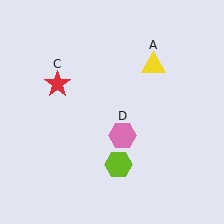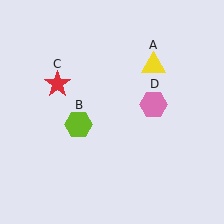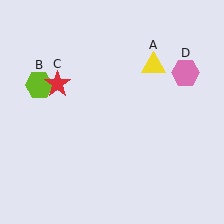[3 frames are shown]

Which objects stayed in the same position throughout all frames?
Yellow triangle (object A) and red star (object C) remained stationary.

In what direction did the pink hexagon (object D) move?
The pink hexagon (object D) moved up and to the right.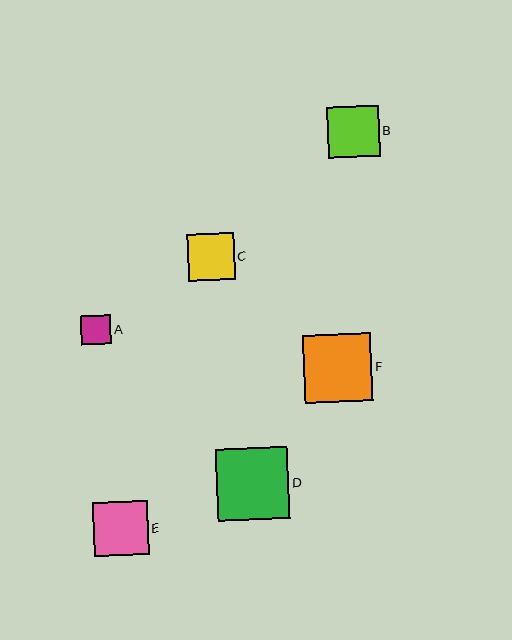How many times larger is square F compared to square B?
Square F is approximately 1.3 times the size of square B.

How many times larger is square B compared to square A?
Square B is approximately 1.7 times the size of square A.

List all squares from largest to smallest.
From largest to smallest: D, F, E, B, C, A.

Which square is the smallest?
Square A is the smallest with a size of approximately 30 pixels.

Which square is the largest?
Square D is the largest with a size of approximately 72 pixels.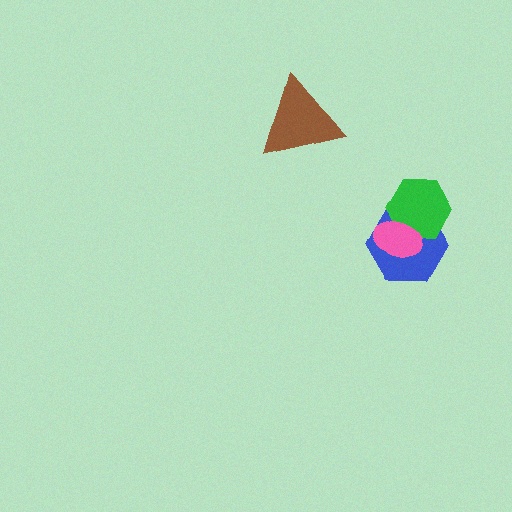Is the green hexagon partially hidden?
Yes, it is partially covered by another shape.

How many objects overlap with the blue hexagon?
2 objects overlap with the blue hexagon.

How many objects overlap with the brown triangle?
0 objects overlap with the brown triangle.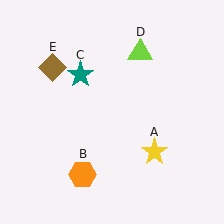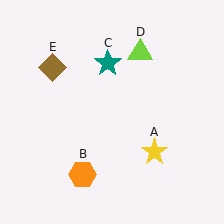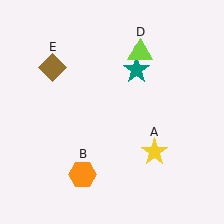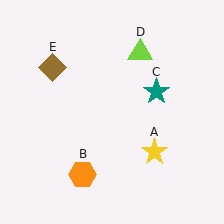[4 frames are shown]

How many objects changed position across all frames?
1 object changed position: teal star (object C).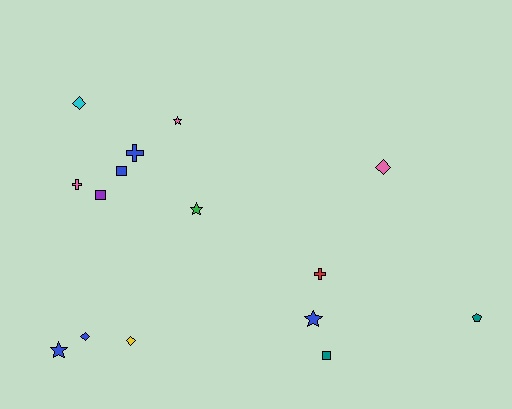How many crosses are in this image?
There are 3 crosses.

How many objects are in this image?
There are 15 objects.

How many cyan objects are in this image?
There is 1 cyan object.